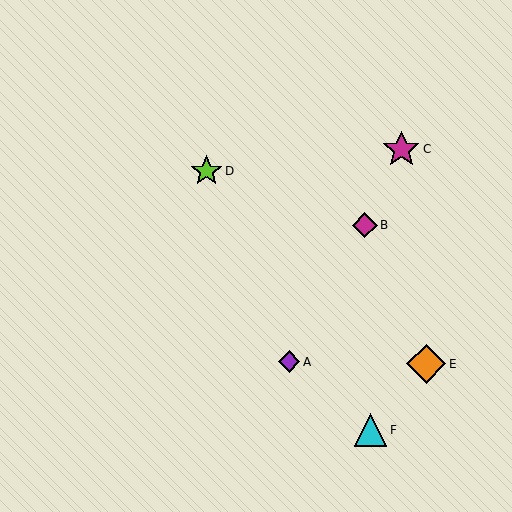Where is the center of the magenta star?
The center of the magenta star is at (401, 149).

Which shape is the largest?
The orange diamond (labeled E) is the largest.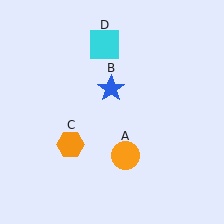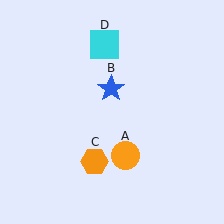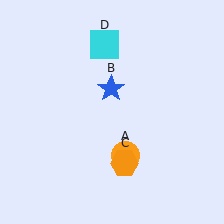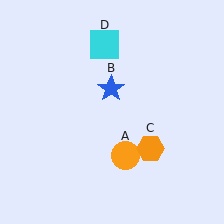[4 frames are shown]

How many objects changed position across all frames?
1 object changed position: orange hexagon (object C).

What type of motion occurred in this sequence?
The orange hexagon (object C) rotated counterclockwise around the center of the scene.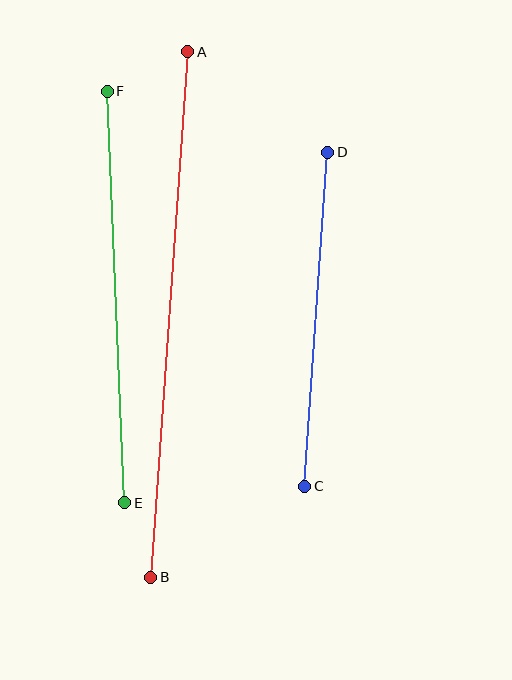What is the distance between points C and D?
The distance is approximately 335 pixels.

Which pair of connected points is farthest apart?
Points A and B are farthest apart.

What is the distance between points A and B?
The distance is approximately 527 pixels.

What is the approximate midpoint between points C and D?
The midpoint is at approximately (316, 319) pixels.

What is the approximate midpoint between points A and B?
The midpoint is at approximately (169, 314) pixels.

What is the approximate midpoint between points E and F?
The midpoint is at approximately (116, 297) pixels.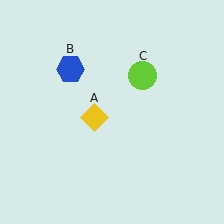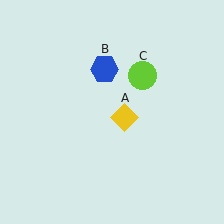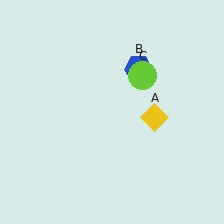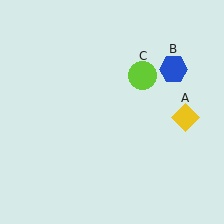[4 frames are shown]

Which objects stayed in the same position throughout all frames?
Lime circle (object C) remained stationary.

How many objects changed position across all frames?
2 objects changed position: yellow diamond (object A), blue hexagon (object B).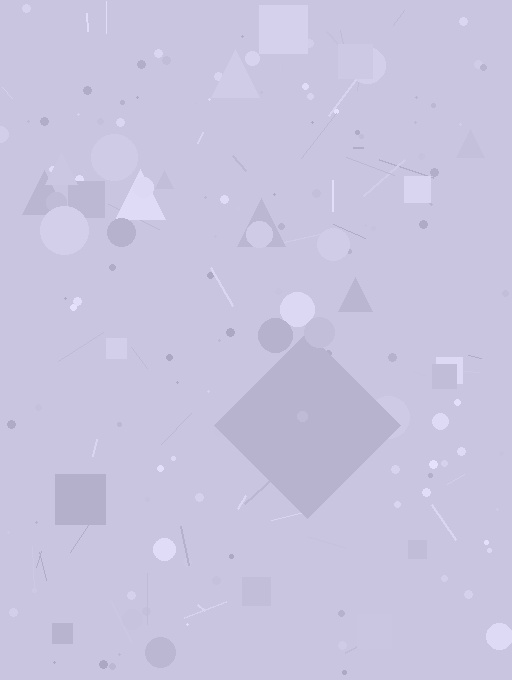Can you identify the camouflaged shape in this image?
The camouflaged shape is a diamond.